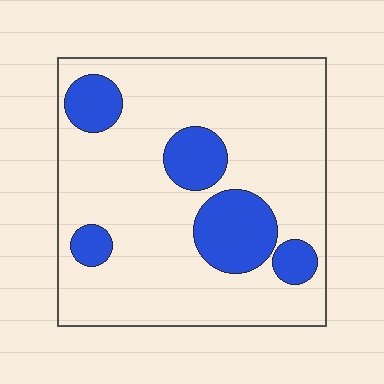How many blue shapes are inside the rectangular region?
5.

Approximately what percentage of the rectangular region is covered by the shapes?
Approximately 20%.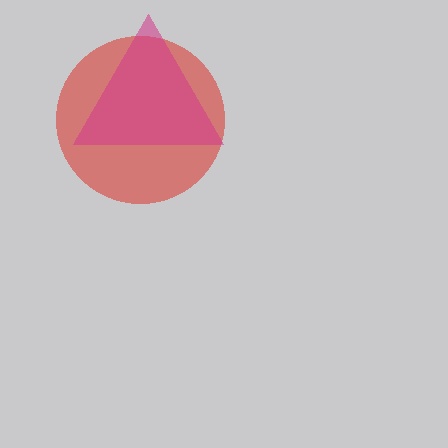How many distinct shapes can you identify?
There are 2 distinct shapes: a red circle, a magenta triangle.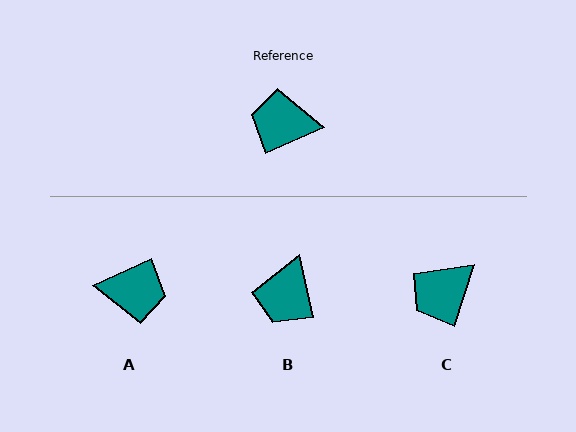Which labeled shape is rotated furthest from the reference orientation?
A, about 179 degrees away.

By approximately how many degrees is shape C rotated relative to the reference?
Approximately 48 degrees counter-clockwise.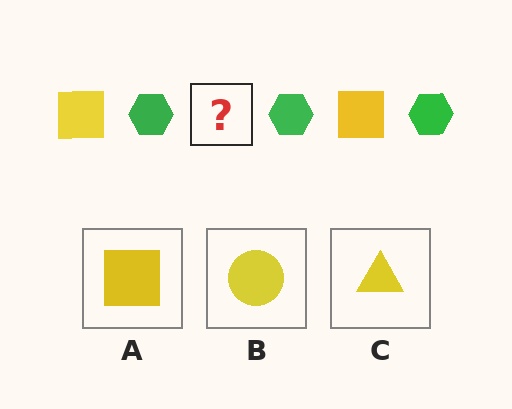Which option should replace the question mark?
Option A.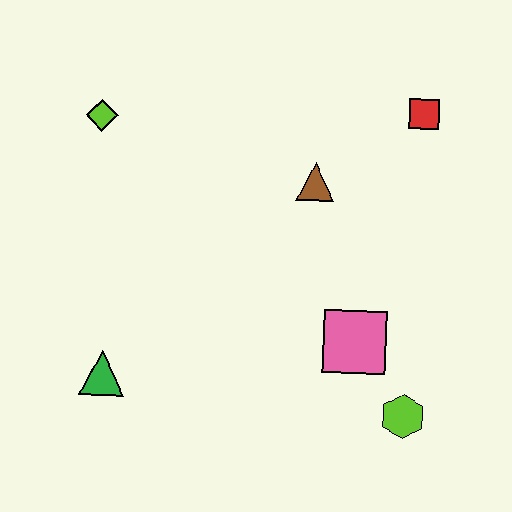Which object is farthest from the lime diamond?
The lime hexagon is farthest from the lime diamond.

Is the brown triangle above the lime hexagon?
Yes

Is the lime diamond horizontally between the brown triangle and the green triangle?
No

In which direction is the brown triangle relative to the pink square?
The brown triangle is above the pink square.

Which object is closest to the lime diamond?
The brown triangle is closest to the lime diamond.